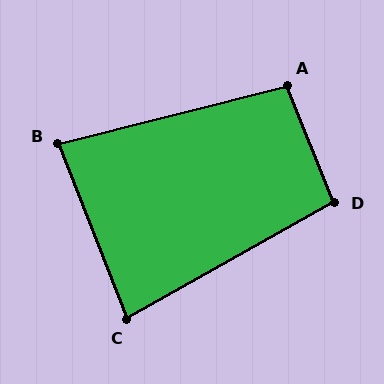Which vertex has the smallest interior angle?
C, at approximately 82 degrees.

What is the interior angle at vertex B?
Approximately 83 degrees (acute).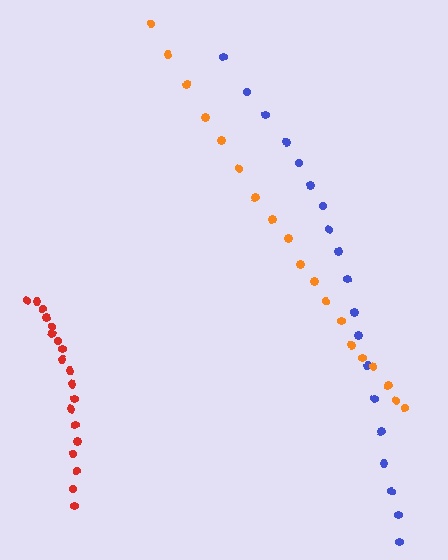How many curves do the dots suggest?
There are 3 distinct paths.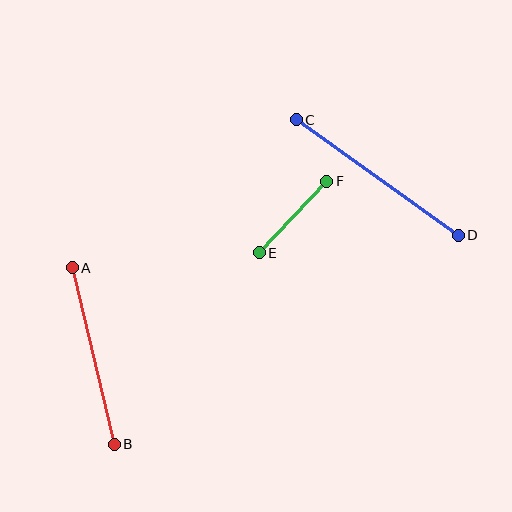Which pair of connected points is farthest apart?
Points C and D are farthest apart.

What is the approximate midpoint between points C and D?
The midpoint is at approximately (377, 178) pixels.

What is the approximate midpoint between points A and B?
The midpoint is at approximately (93, 356) pixels.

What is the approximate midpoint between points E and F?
The midpoint is at approximately (293, 217) pixels.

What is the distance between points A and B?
The distance is approximately 181 pixels.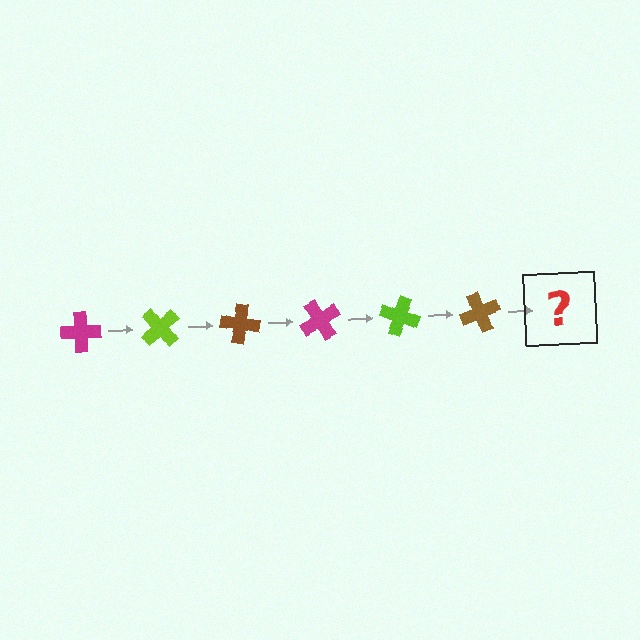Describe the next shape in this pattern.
It should be a magenta cross, rotated 300 degrees from the start.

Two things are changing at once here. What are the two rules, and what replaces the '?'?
The two rules are that it rotates 50 degrees each step and the color cycles through magenta, lime, and brown. The '?' should be a magenta cross, rotated 300 degrees from the start.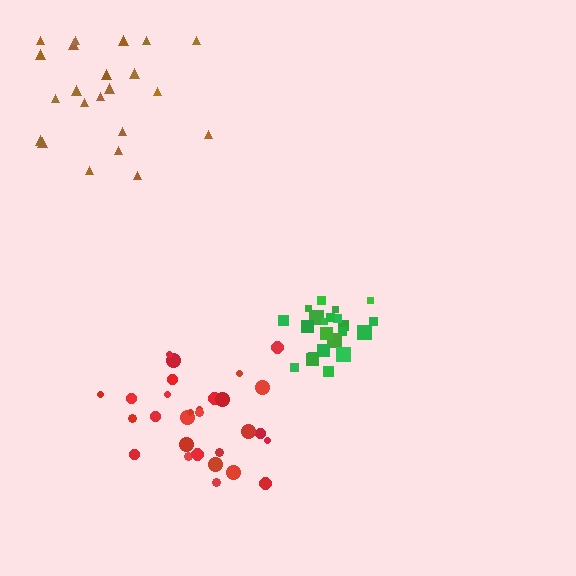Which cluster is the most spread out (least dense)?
Brown.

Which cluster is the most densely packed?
Green.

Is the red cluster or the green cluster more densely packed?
Green.